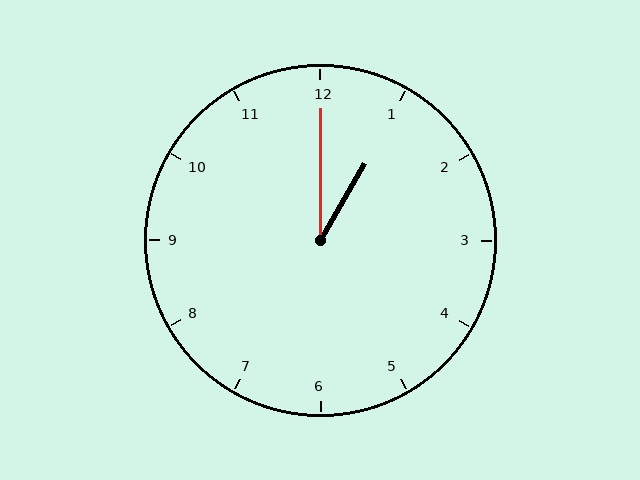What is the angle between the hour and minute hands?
Approximately 30 degrees.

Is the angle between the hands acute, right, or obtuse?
It is acute.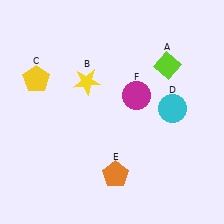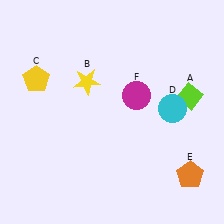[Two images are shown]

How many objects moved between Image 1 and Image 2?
2 objects moved between the two images.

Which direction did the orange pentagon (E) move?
The orange pentagon (E) moved right.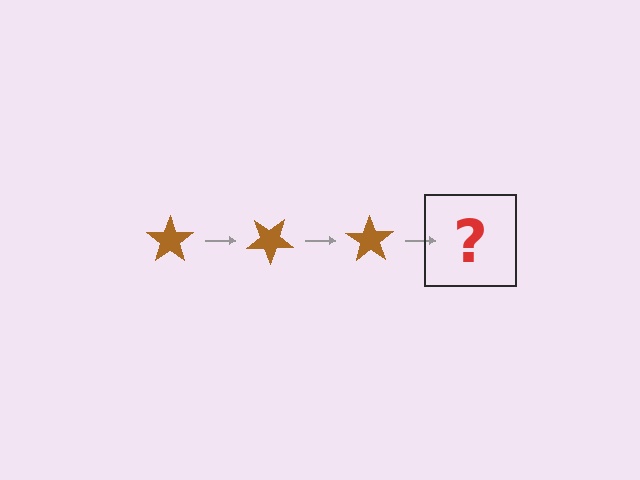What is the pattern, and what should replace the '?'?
The pattern is that the star rotates 35 degrees each step. The '?' should be a brown star rotated 105 degrees.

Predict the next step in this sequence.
The next step is a brown star rotated 105 degrees.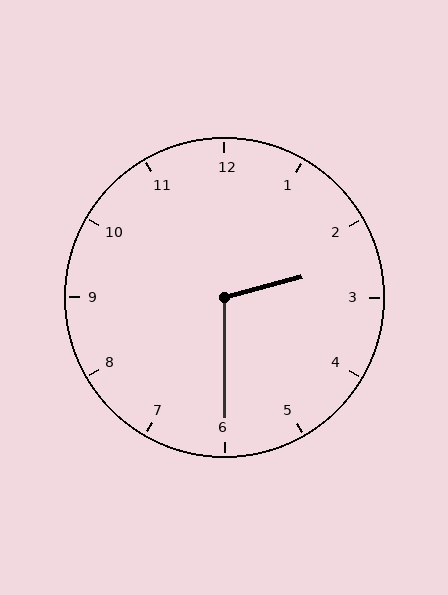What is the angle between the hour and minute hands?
Approximately 105 degrees.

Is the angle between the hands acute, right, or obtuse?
It is obtuse.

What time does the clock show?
2:30.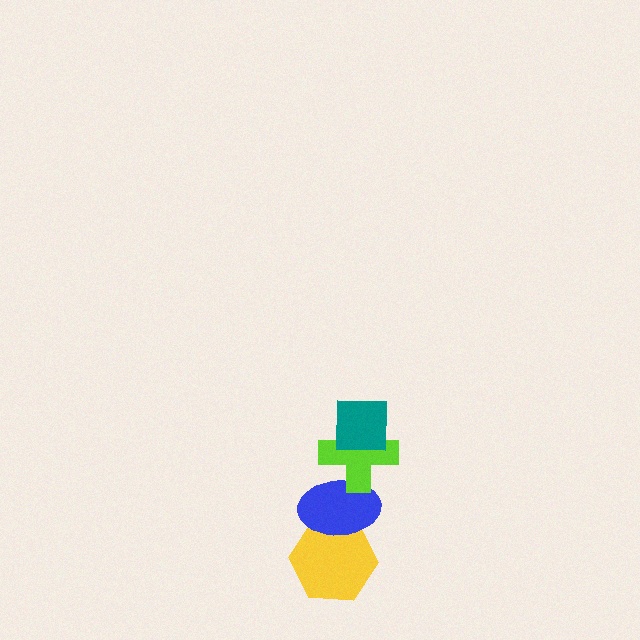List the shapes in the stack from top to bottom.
From top to bottom: the teal square, the lime cross, the blue ellipse, the yellow hexagon.